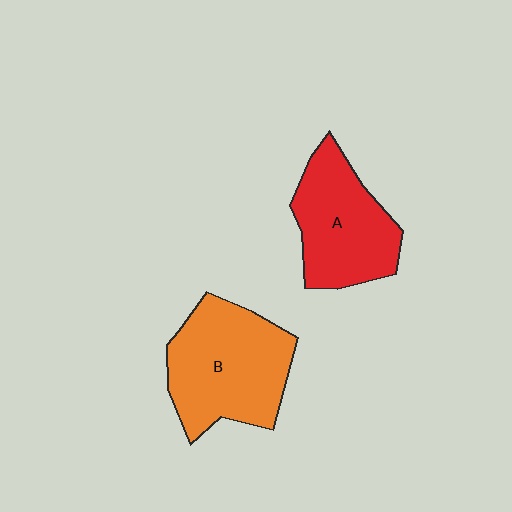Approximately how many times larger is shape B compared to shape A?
Approximately 1.2 times.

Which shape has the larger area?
Shape B (orange).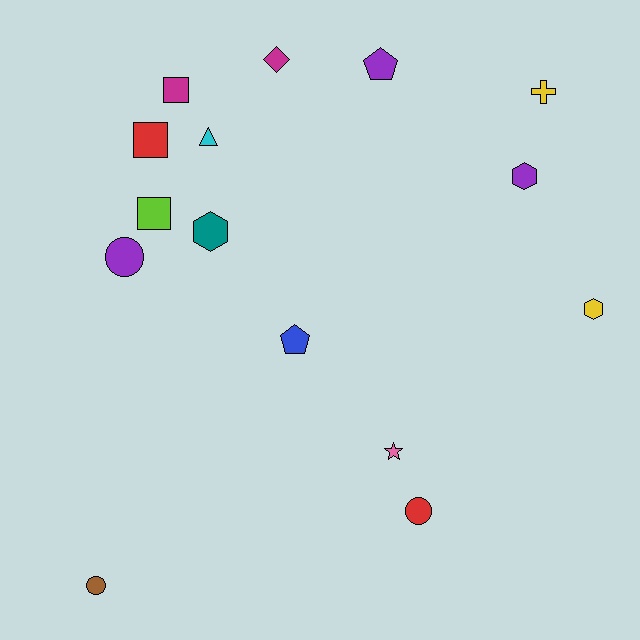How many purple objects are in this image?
There are 3 purple objects.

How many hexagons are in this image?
There are 3 hexagons.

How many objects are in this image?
There are 15 objects.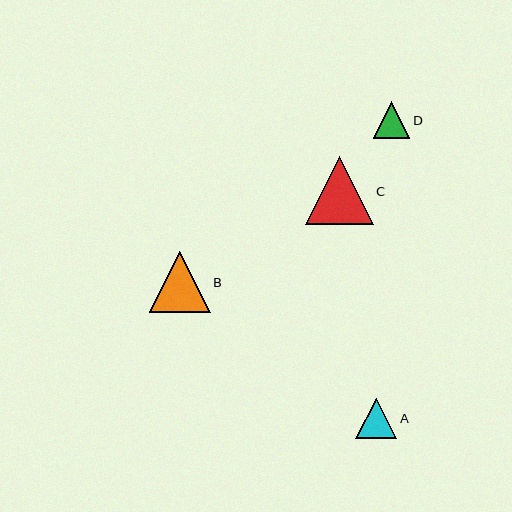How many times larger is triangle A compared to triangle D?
Triangle A is approximately 1.1 times the size of triangle D.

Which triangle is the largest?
Triangle C is the largest with a size of approximately 67 pixels.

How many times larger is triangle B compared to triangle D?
Triangle B is approximately 1.7 times the size of triangle D.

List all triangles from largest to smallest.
From largest to smallest: C, B, A, D.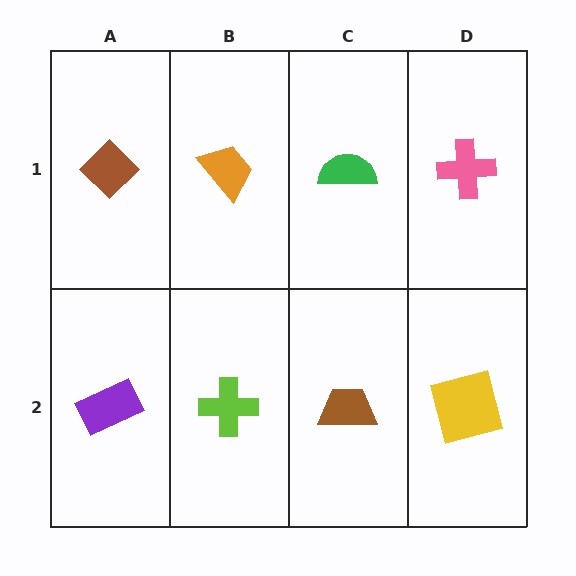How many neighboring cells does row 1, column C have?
3.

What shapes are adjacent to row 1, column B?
A lime cross (row 2, column B), a brown diamond (row 1, column A), a green semicircle (row 1, column C).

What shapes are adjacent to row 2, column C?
A green semicircle (row 1, column C), a lime cross (row 2, column B), a yellow square (row 2, column D).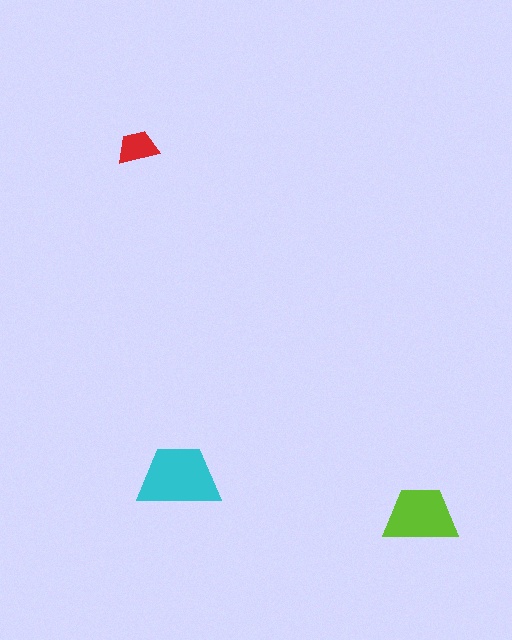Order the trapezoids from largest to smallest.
the cyan one, the lime one, the red one.